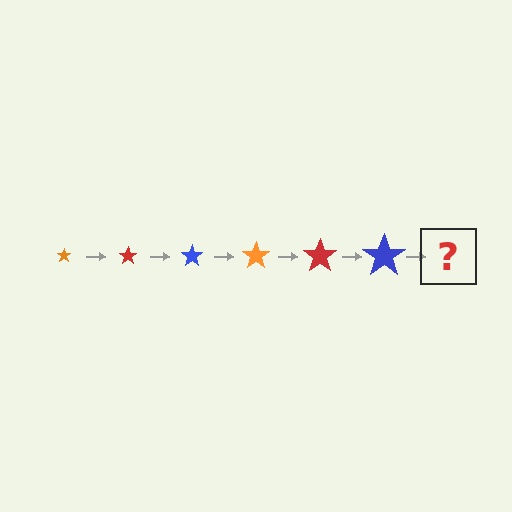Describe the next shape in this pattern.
It should be an orange star, larger than the previous one.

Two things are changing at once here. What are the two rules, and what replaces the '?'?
The two rules are that the star grows larger each step and the color cycles through orange, red, and blue. The '?' should be an orange star, larger than the previous one.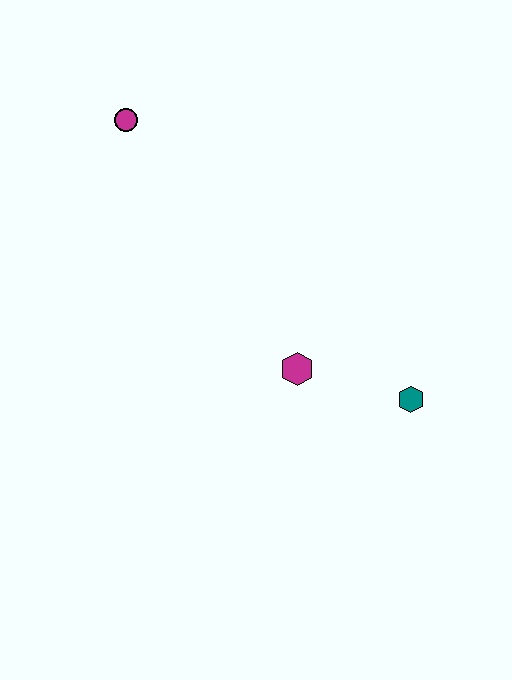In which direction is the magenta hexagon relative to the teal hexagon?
The magenta hexagon is to the left of the teal hexagon.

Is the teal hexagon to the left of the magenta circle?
No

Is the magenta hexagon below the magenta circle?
Yes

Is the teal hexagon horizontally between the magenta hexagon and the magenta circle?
No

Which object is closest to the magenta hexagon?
The teal hexagon is closest to the magenta hexagon.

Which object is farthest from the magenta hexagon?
The magenta circle is farthest from the magenta hexagon.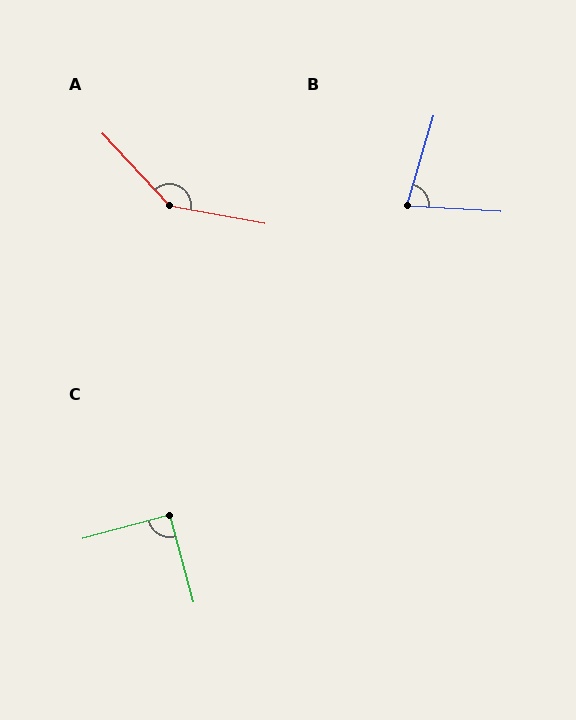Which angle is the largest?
A, at approximately 143 degrees.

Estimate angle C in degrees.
Approximately 90 degrees.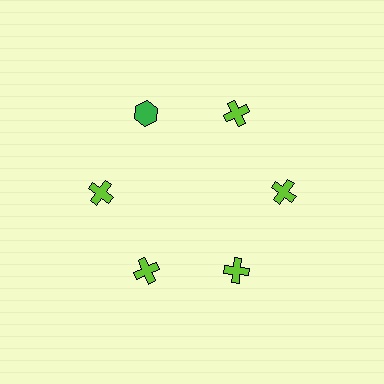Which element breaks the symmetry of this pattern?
The green hexagon at roughly the 11 o'clock position breaks the symmetry. All other shapes are lime crosses.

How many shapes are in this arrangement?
There are 6 shapes arranged in a ring pattern.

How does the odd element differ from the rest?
It differs in both color (green instead of lime) and shape (hexagon instead of cross).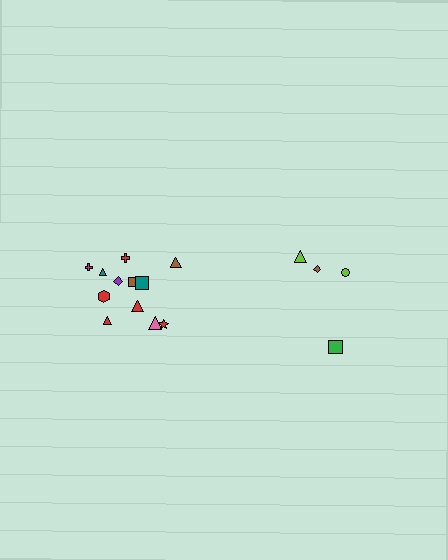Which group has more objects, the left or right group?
The left group.